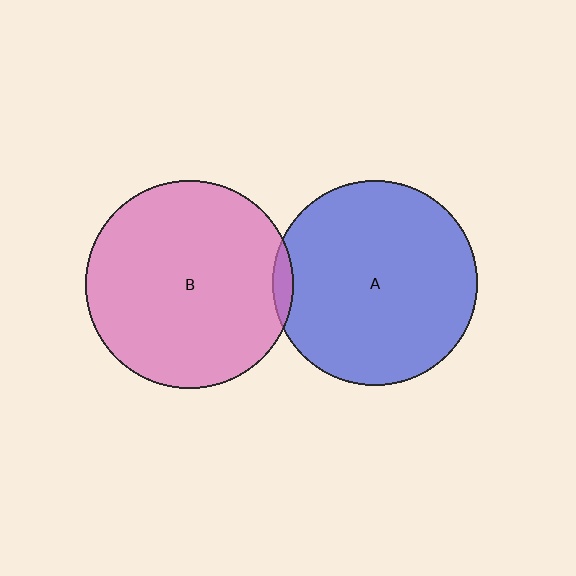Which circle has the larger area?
Circle B (pink).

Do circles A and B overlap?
Yes.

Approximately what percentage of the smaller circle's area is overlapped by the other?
Approximately 5%.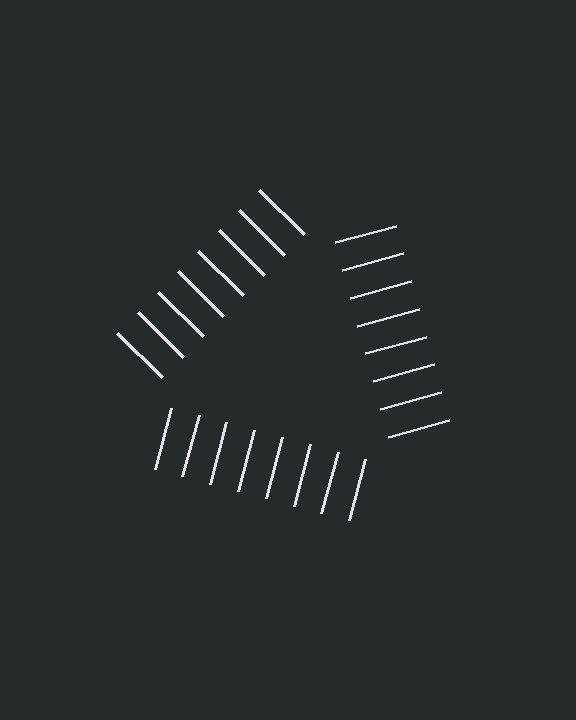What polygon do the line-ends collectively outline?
An illusory triangle — the line segments terminate on its edges but no continuous stroke is drawn.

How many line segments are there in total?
24 — 8 along each of the 3 edges.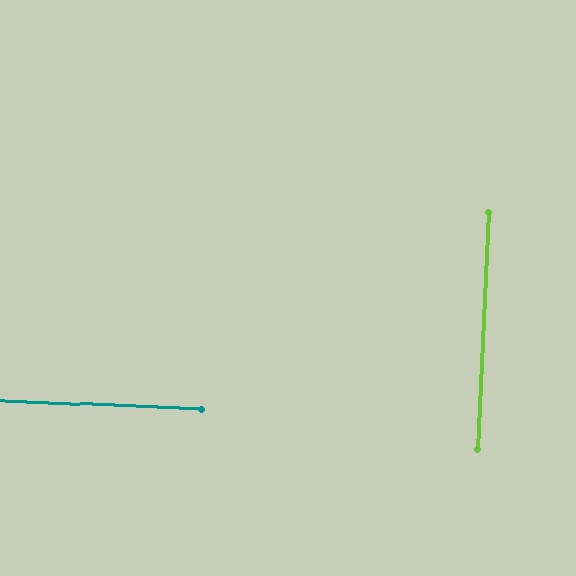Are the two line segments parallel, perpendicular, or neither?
Perpendicular — they meet at approximately 90°.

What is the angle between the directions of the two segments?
Approximately 90 degrees.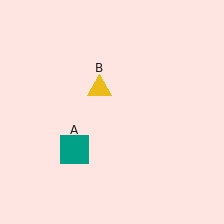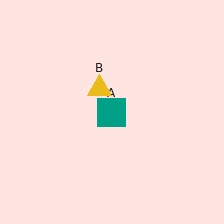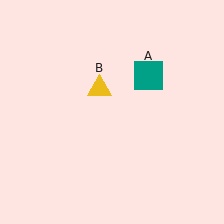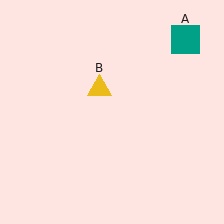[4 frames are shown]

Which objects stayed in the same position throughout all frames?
Yellow triangle (object B) remained stationary.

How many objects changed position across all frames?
1 object changed position: teal square (object A).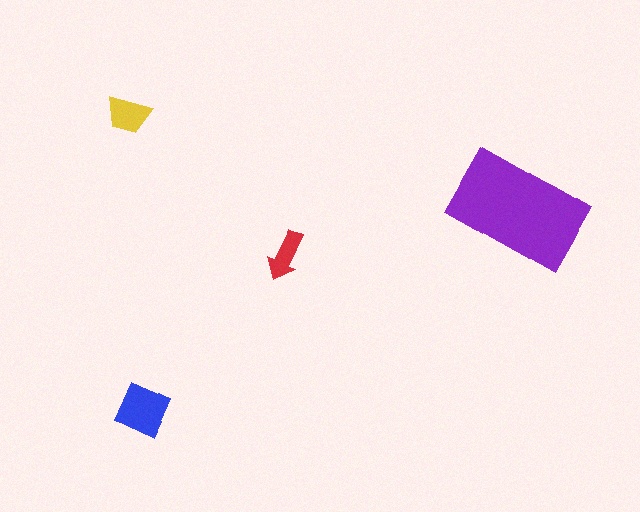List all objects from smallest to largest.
The red arrow, the yellow trapezoid, the blue square, the purple rectangle.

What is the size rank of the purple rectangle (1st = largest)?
1st.